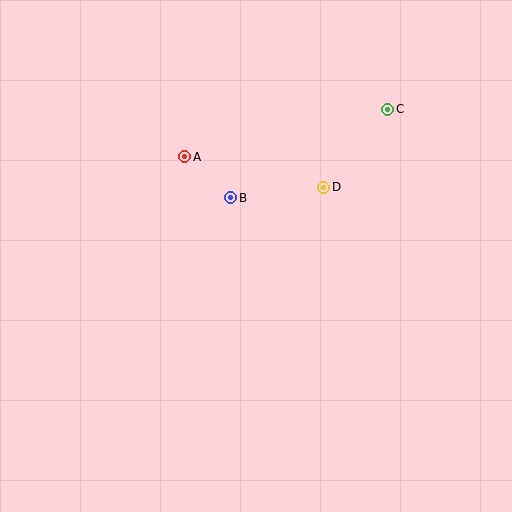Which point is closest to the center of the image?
Point B at (231, 198) is closest to the center.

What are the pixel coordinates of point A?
Point A is at (185, 157).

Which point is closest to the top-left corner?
Point A is closest to the top-left corner.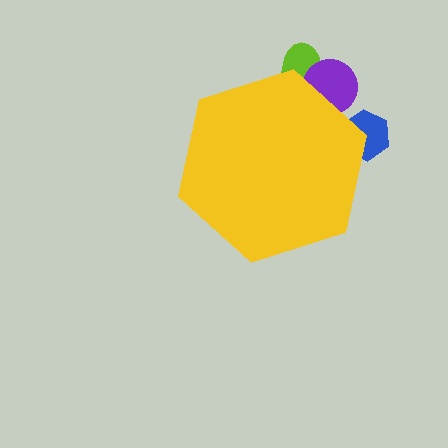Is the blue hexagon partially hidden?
Yes, the blue hexagon is partially hidden behind the yellow hexagon.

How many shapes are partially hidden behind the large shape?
3 shapes are partially hidden.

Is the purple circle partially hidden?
Yes, the purple circle is partially hidden behind the yellow hexagon.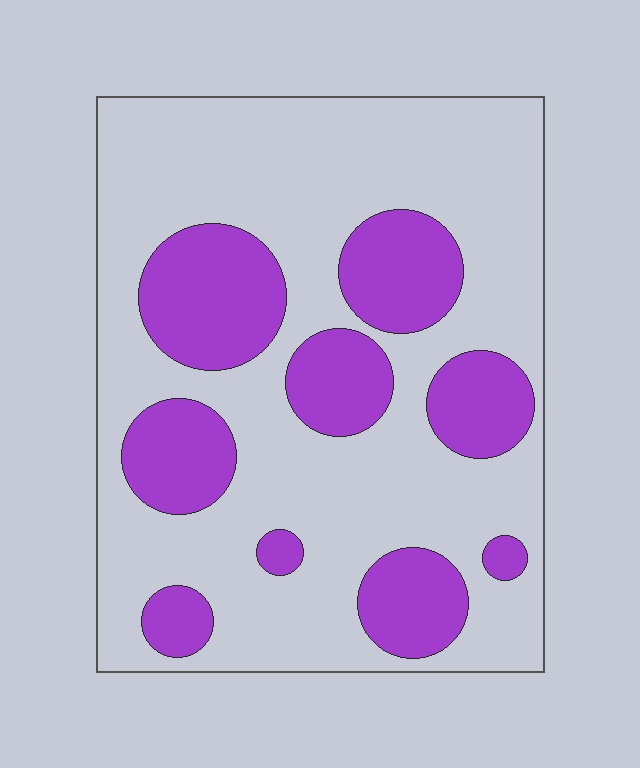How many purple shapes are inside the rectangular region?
9.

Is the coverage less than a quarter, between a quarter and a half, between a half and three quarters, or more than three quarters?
Between a quarter and a half.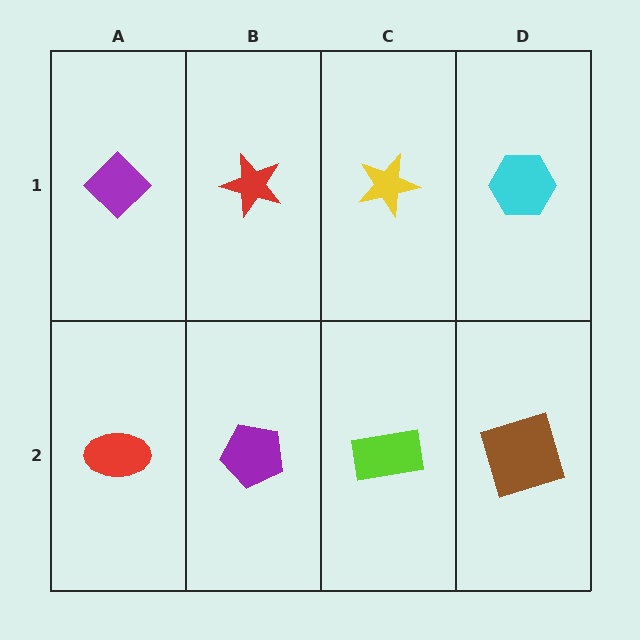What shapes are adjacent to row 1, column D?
A brown square (row 2, column D), a yellow star (row 1, column C).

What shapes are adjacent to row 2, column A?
A purple diamond (row 1, column A), a purple pentagon (row 2, column B).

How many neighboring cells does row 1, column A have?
2.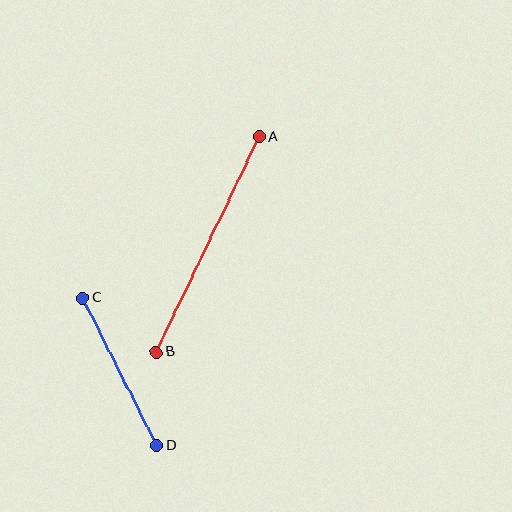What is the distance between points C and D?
The distance is approximately 165 pixels.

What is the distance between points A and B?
The distance is approximately 238 pixels.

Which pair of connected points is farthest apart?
Points A and B are farthest apart.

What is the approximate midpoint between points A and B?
The midpoint is at approximately (208, 244) pixels.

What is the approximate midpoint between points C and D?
The midpoint is at approximately (120, 372) pixels.